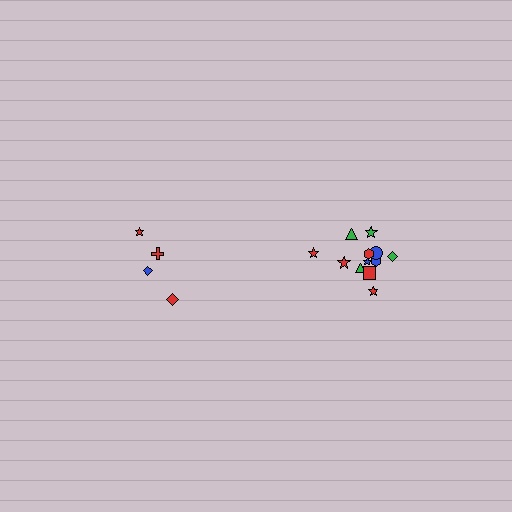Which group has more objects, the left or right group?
The right group.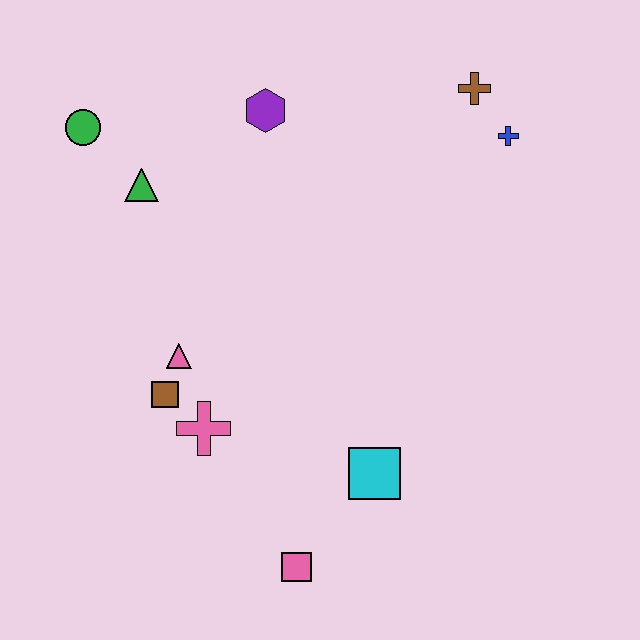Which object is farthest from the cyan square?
The green circle is farthest from the cyan square.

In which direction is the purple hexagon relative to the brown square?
The purple hexagon is above the brown square.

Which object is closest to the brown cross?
The blue cross is closest to the brown cross.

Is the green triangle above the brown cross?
No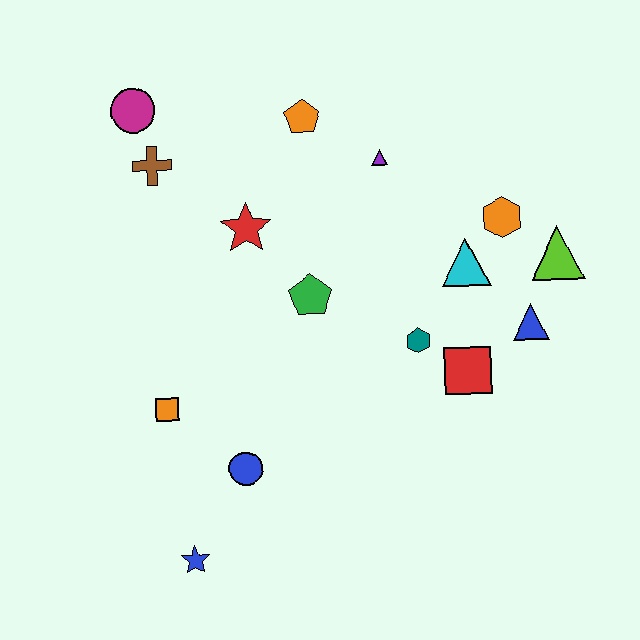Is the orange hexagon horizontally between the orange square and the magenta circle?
No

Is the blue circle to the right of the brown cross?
Yes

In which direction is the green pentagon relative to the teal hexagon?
The green pentagon is to the left of the teal hexagon.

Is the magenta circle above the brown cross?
Yes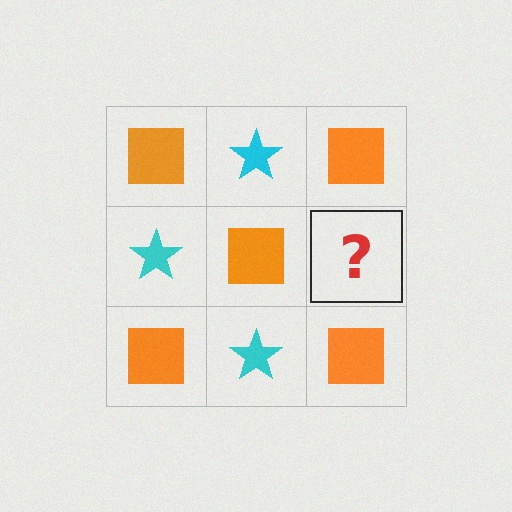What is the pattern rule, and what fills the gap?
The rule is that it alternates orange square and cyan star in a checkerboard pattern. The gap should be filled with a cyan star.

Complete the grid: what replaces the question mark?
The question mark should be replaced with a cyan star.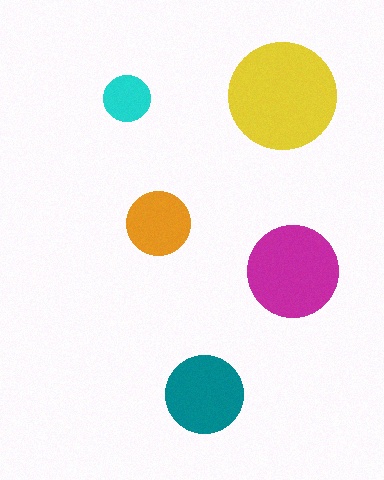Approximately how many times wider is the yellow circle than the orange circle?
About 1.5 times wider.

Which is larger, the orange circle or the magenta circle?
The magenta one.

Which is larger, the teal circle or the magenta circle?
The magenta one.